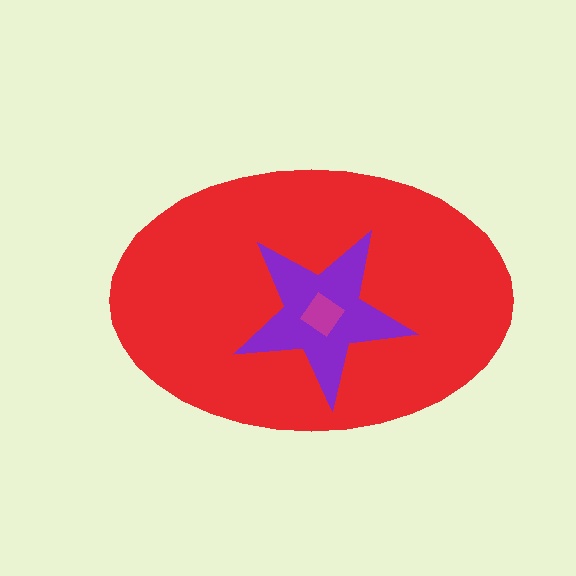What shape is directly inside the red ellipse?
The purple star.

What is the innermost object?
The magenta diamond.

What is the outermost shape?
The red ellipse.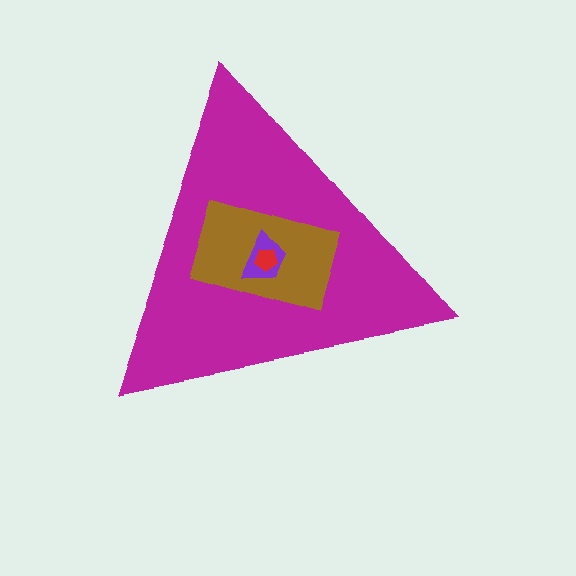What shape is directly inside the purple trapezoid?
The red pentagon.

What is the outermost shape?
The magenta triangle.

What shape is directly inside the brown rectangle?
The purple trapezoid.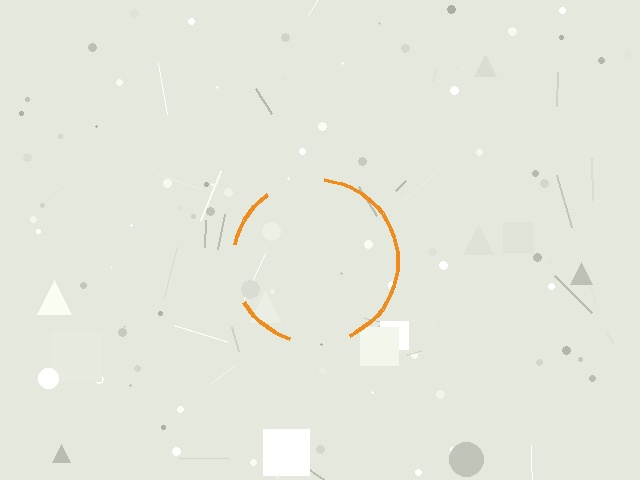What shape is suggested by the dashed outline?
The dashed outline suggests a circle.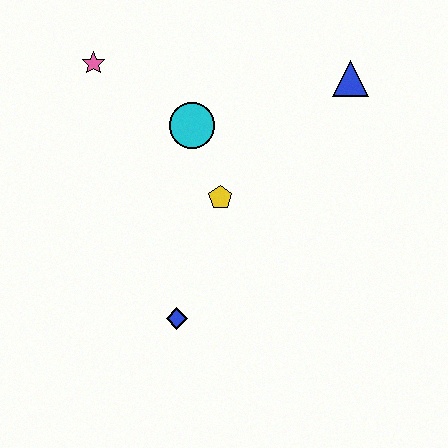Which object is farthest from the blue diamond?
The blue triangle is farthest from the blue diamond.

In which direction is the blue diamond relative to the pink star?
The blue diamond is below the pink star.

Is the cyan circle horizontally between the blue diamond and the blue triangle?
Yes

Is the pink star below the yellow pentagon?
No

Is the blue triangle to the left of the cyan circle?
No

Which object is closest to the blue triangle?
The cyan circle is closest to the blue triangle.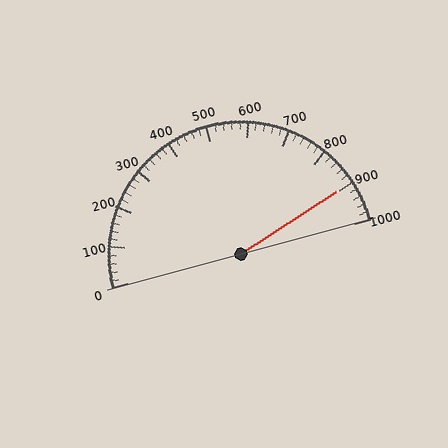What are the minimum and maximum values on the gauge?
The gauge ranges from 0 to 1000.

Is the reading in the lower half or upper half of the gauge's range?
The reading is in the upper half of the range (0 to 1000).